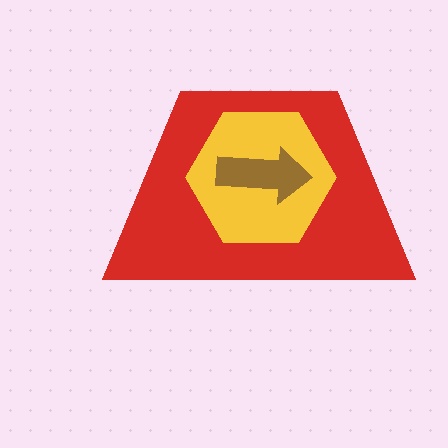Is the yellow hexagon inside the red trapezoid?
Yes.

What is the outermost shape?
The red trapezoid.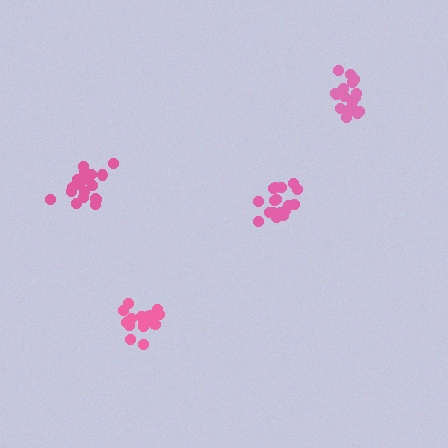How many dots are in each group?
Group 1: 18 dots, Group 2: 17 dots, Group 3: 18 dots, Group 4: 19 dots (72 total).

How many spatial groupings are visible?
There are 4 spatial groupings.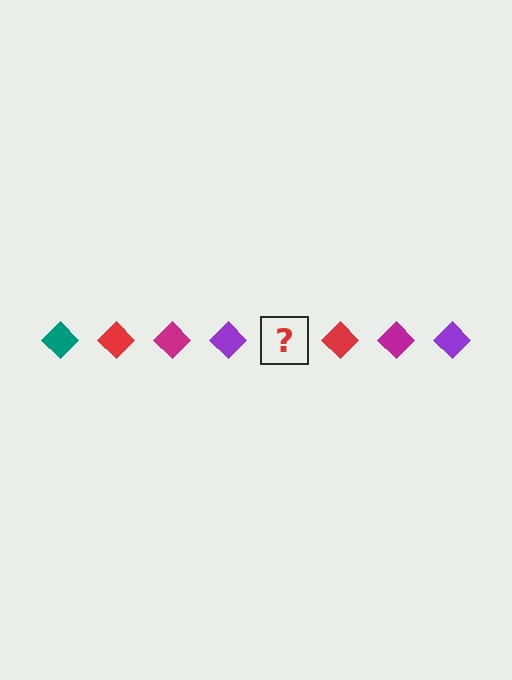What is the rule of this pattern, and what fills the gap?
The rule is that the pattern cycles through teal, red, magenta, purple diamonds. The gap should be filled with a teal diamond.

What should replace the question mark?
The question mark should be replaced with a teal diamond.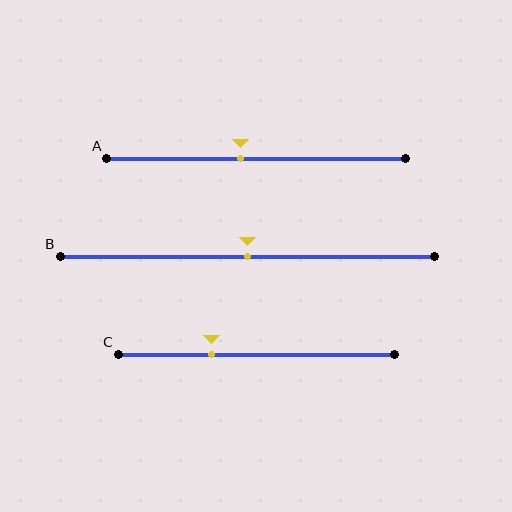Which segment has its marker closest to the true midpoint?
Segment B has its marker closest to the true midpoint.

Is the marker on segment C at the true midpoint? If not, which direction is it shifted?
No, the marker on segment C is shifted to the left by about 16% of the segment length.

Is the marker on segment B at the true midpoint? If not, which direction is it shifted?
Yes, the marker on segment B is at the true midpoint.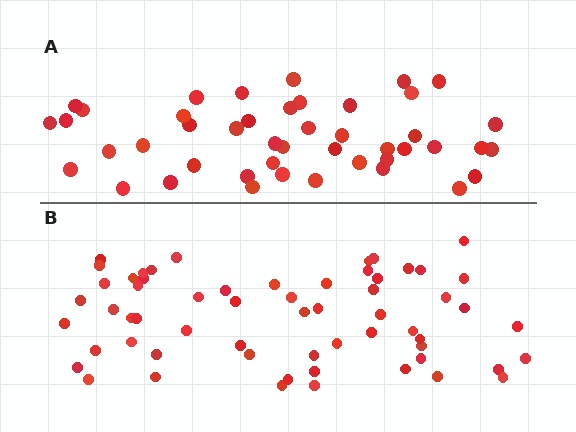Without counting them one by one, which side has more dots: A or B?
Region B (the bottom region) has more dots.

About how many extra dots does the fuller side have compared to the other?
Region B has approximately 15 more dots than region A.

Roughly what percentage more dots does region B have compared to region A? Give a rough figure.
About 35% more.